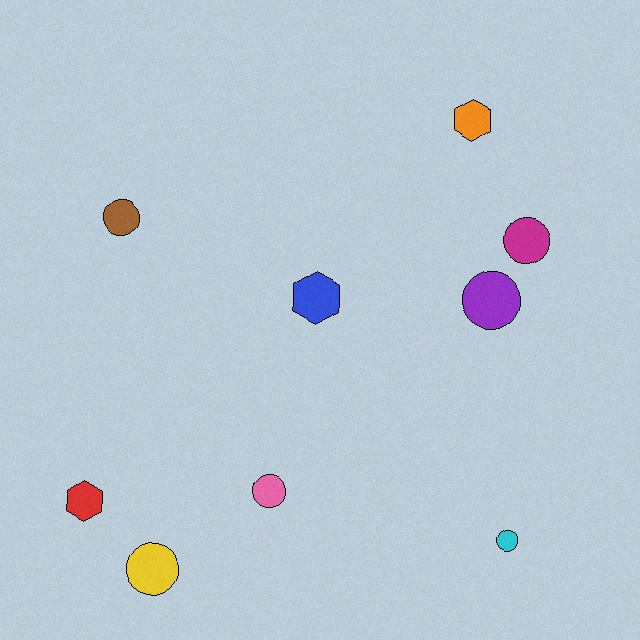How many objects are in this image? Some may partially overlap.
There are 9 objects.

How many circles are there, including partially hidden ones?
There are 6 circles.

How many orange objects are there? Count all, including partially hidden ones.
There is 1 orange object.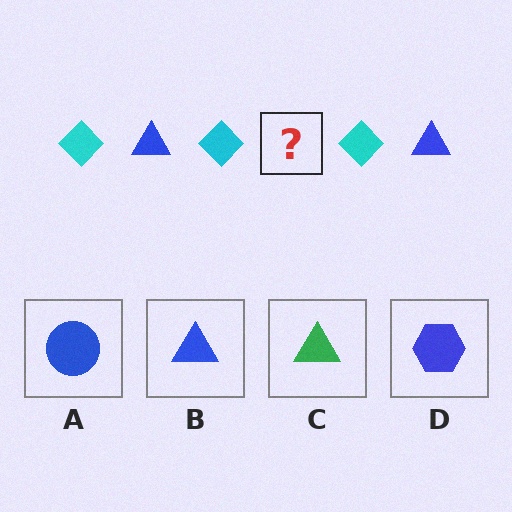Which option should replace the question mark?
Option B.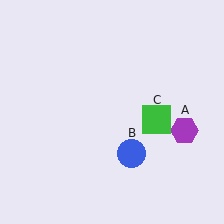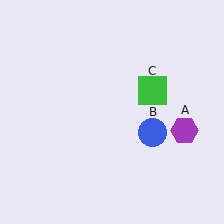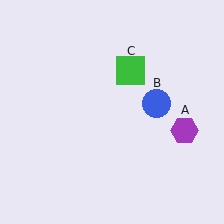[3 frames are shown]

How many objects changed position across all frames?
2 objects changed position: blue circle (object B), green square (object C).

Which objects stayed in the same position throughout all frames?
Purple hexagon (object A) remained stationary.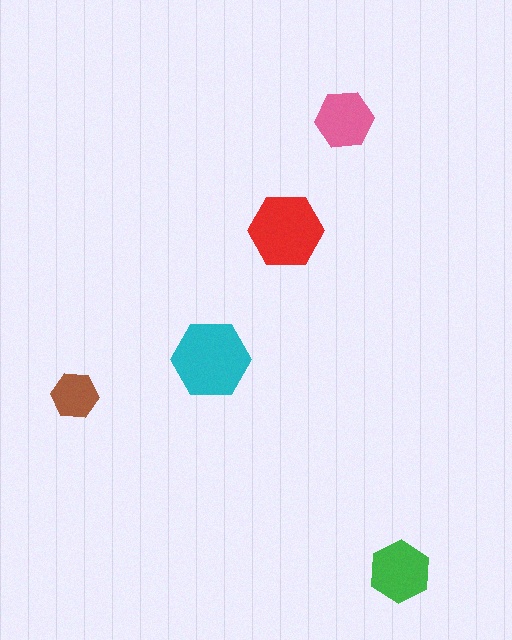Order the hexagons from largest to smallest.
the cyan one, the red one, the green one, the pink one, the brown one.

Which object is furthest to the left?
The brown hexagon is leftmost.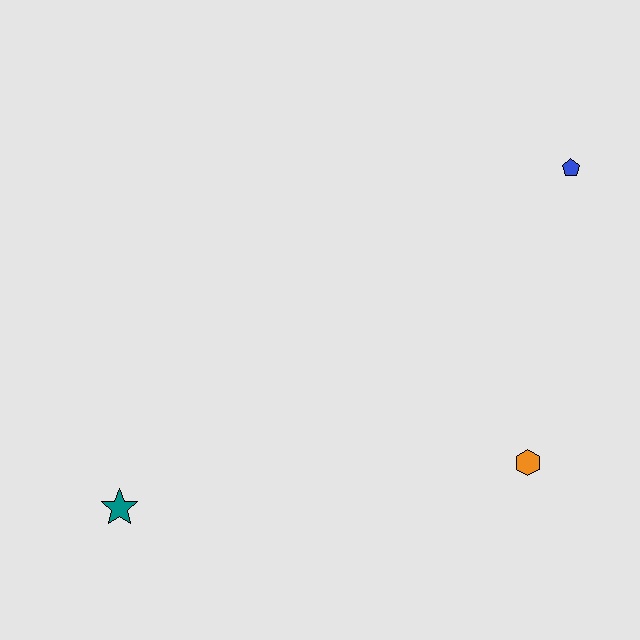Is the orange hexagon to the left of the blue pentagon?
Yes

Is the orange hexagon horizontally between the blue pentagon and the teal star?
Yes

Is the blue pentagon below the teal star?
No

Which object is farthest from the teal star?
The blue pentagon is farthest from the teal star.